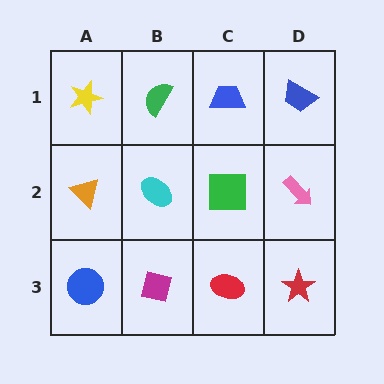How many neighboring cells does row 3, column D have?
2.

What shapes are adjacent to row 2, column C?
A blue trapezoid (row 1, column C), a red ellipse (row 3, column C), a cyan ellipse (row 2, column B), a pink arrow (row 2, column D).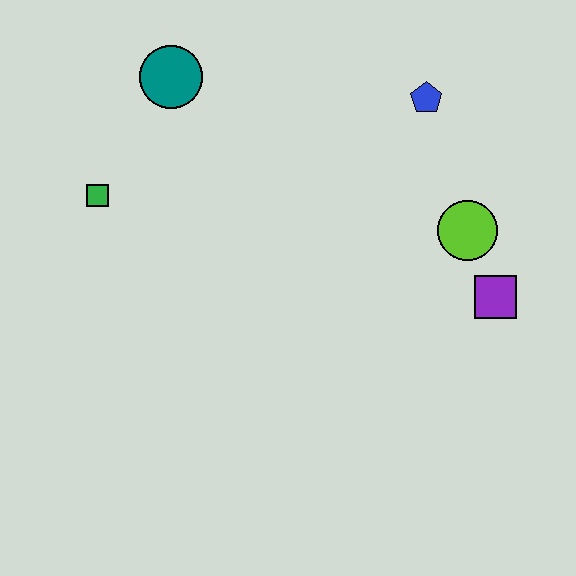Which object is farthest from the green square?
The purple square is farthest from the green square.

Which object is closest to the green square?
The teal circle is closest to the green square.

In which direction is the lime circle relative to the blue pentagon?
The lime circle is below the blue pentagon.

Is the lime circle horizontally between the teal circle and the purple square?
Yes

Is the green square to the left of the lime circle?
Yes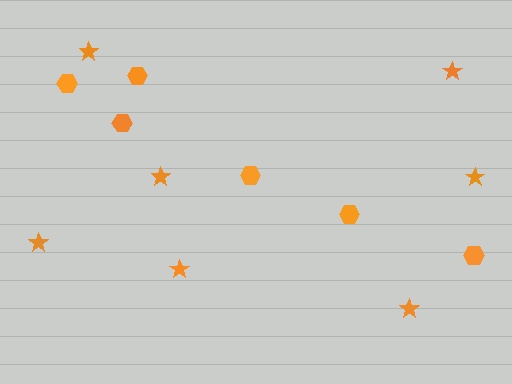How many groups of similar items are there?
There are 2 groups: one group of stars (7) and one group of hexagons (6).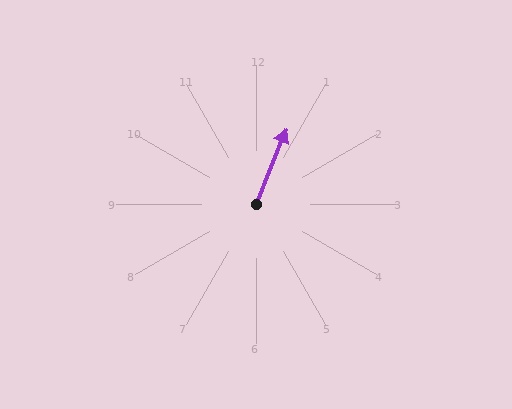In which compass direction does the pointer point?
North.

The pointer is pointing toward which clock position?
Roughly 1 o'clock.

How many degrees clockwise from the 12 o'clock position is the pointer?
Approximately 22 degrees.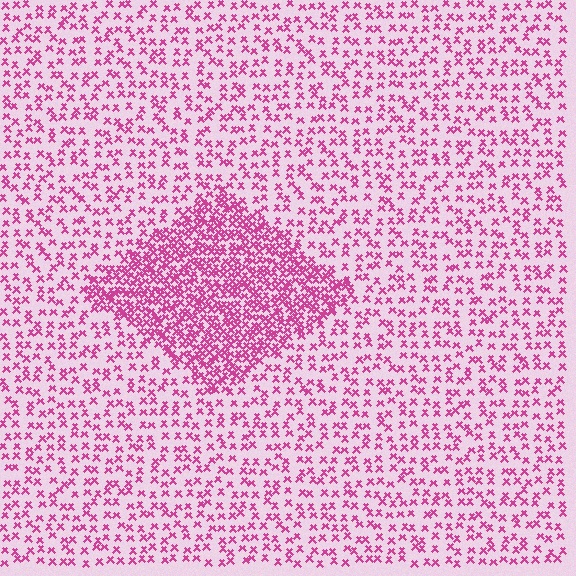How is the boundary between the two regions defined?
The boundary is defined by a change in element density (approximately 2.5x ratio). All elements are the same color, size, and shape.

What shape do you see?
I see a diamond.